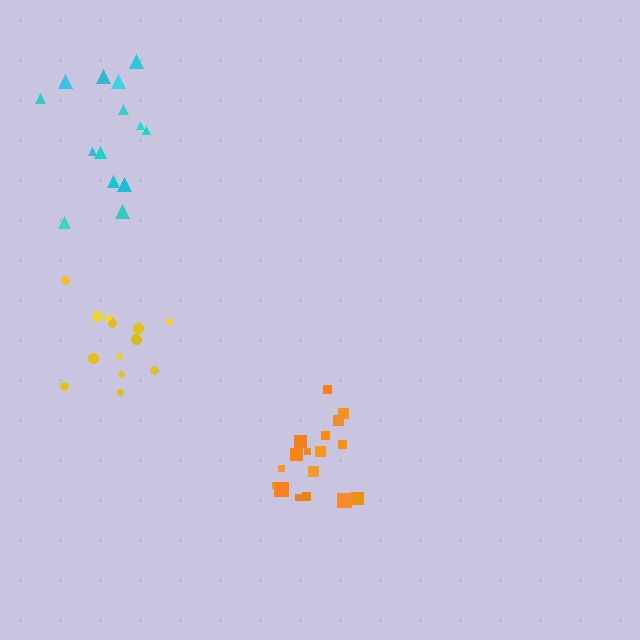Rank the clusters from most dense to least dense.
orange, yellow, cyan.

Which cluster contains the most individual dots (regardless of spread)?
Orange (18).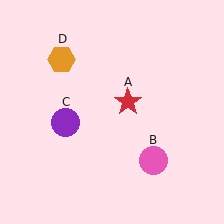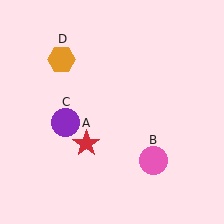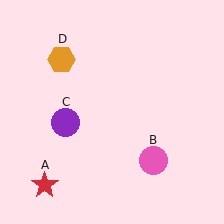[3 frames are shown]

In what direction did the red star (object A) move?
The red star (object A) moved down and to the left.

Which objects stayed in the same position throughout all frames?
Pink circle (object B) and purple circle (object C) and orange hexagon (object D) remained stationary.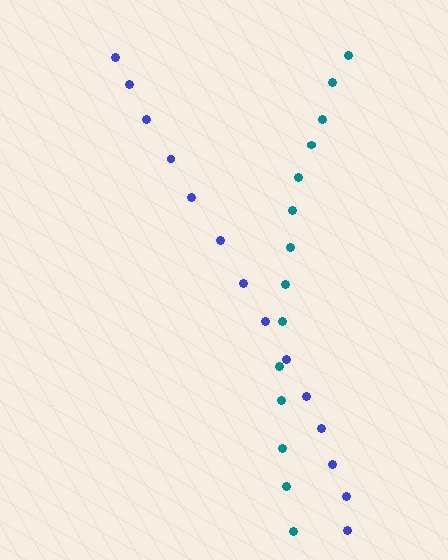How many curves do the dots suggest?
There are 2 distinct paths.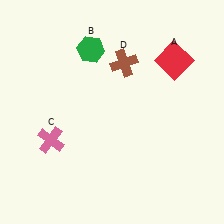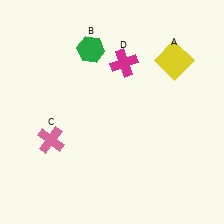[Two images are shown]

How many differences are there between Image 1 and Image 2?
There are 2 differences between the two images.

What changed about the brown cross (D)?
In Image 1, D is brown. In Image 2, it changed to magenta.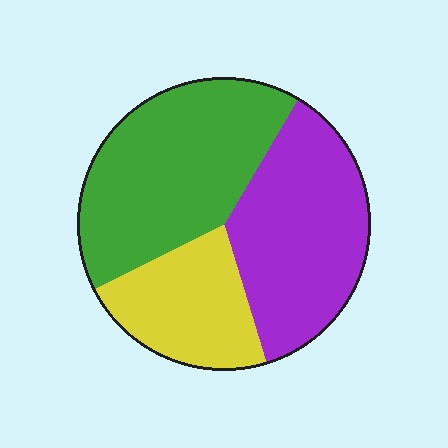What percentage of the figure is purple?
Purple covers 37% of the figure.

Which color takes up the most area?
Green, at roughly 40%.